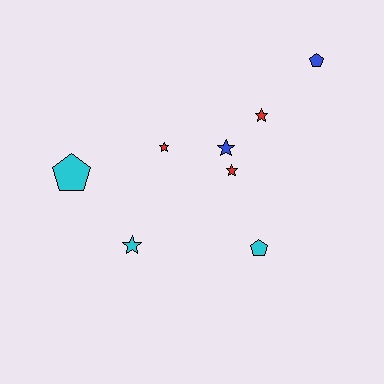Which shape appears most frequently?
Star, with 5 objects.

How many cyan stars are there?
There is 1 cyan star.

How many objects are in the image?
There are 8 objects.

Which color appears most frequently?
Cyan, with 3 objects.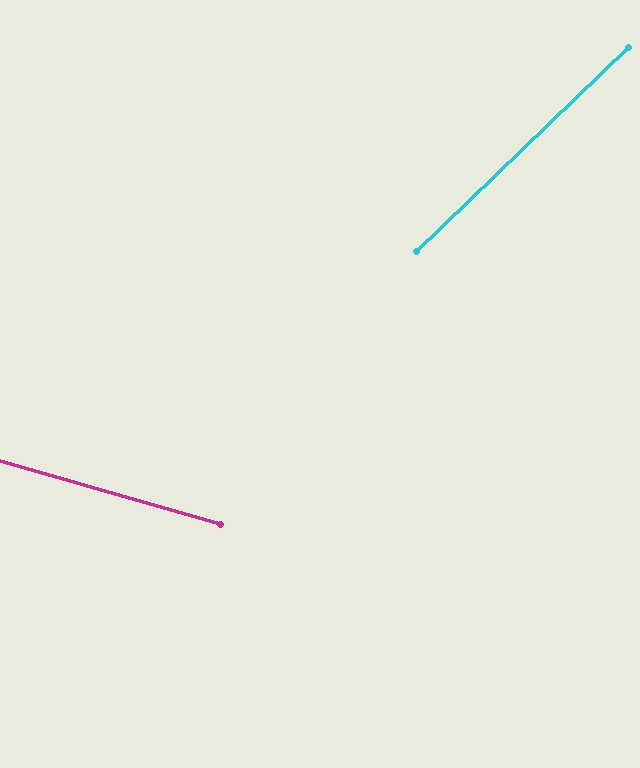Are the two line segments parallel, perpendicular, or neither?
Neither parallel nor perpendicular — they differ by about 60°.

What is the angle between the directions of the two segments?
Approximately 60 degrees.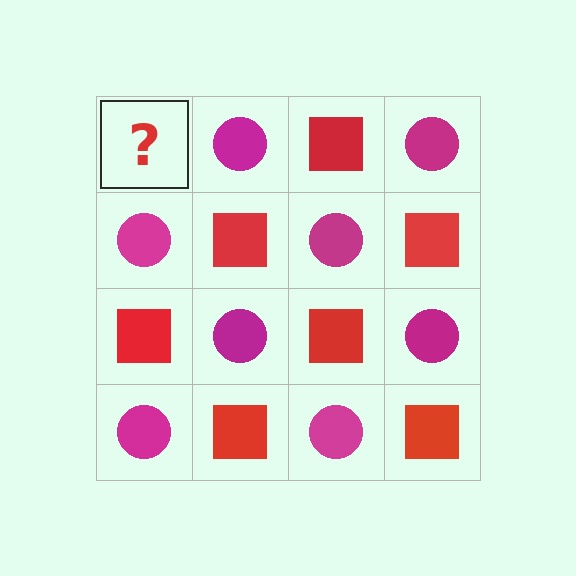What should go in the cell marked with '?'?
The missing cell should contain a red square.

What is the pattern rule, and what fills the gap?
The rule is that it alternates red square and magenta circle in a checkerboard pattern. The gap should be filled with a red square.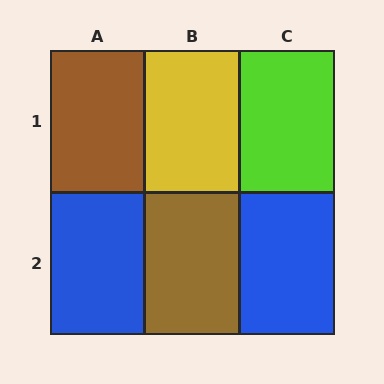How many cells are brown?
2 cells are brown.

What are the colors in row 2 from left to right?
Blue, brown, blue.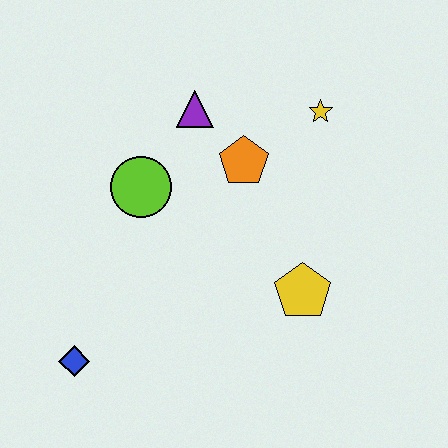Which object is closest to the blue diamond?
The lime circle is closest to the blue diamond.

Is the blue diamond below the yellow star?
Yes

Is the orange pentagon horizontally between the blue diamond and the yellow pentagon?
Yes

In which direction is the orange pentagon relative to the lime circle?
The orange pentagon is to the right of the lime circle.